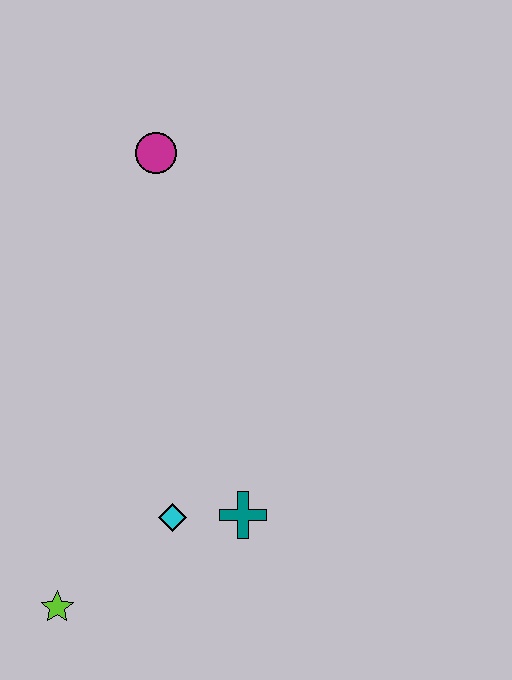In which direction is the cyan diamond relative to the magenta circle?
The cyan diamond is below the magenta circle.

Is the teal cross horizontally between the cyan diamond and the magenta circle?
No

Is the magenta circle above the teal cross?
Yes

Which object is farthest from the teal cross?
The magenta circle is farthest from the teal cross.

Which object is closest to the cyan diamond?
The teal cross is closest to the cyan diamond.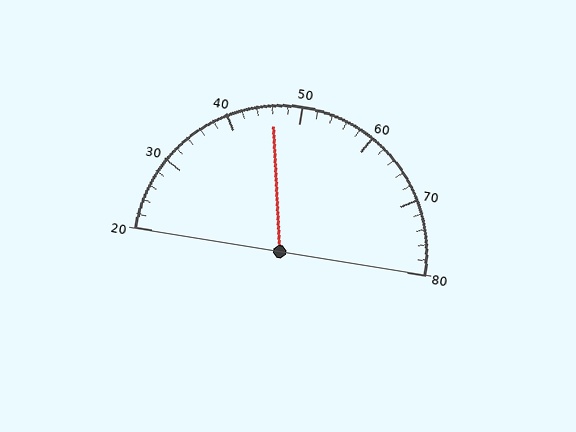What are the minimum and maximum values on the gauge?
The gauge ranges from 20 to 80.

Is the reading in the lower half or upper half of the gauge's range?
The reading is in the lower half of the range (20 to 80).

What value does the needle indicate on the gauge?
The needle indicates approximately 46.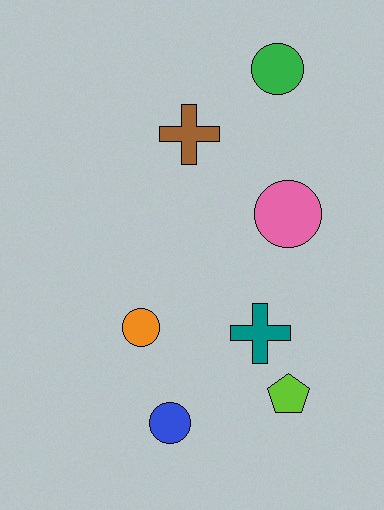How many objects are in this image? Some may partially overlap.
There are 7 objects.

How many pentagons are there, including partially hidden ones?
There is 1 pentagon.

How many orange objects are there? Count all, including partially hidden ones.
There is 1 orange object.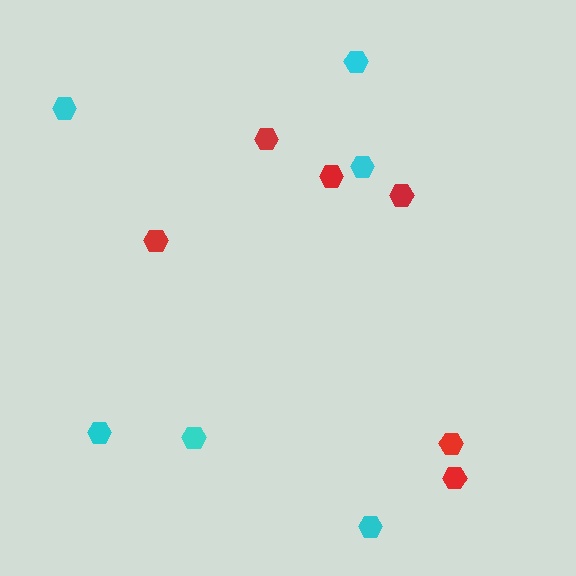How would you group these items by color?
There are 2 groups: one group of cyan hexagons (6) and one group of red hexagons (6).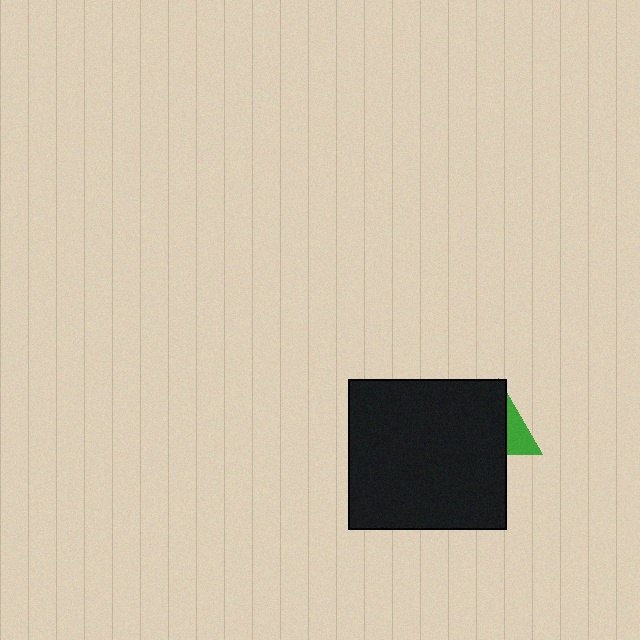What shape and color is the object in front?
The object in front is a black rectangle.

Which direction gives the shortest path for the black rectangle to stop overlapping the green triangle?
Moving left gives the shortest separation.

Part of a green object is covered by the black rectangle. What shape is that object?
It is a triangle.